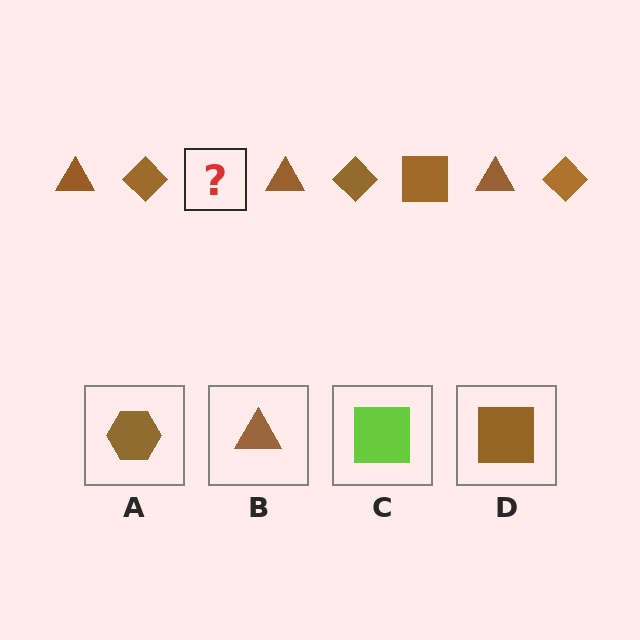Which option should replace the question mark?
Option D.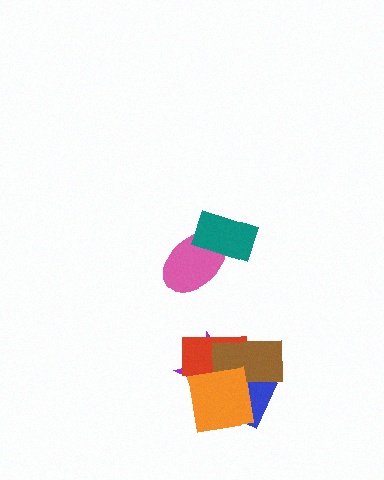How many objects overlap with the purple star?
4 objects overlap with the purple star.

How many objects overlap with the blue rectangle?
4 objects overlap with the blue rectangle.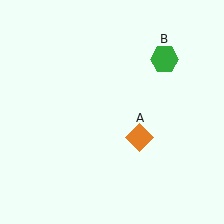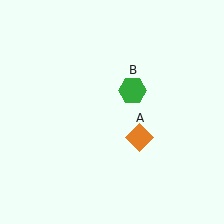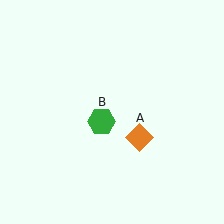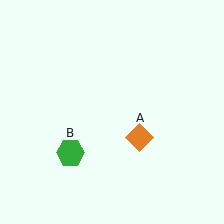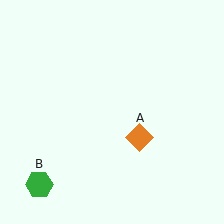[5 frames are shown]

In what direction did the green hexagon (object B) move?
The green hexagon (object B) moved down and to the left.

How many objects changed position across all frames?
1 object changed position: green hexagon (object B).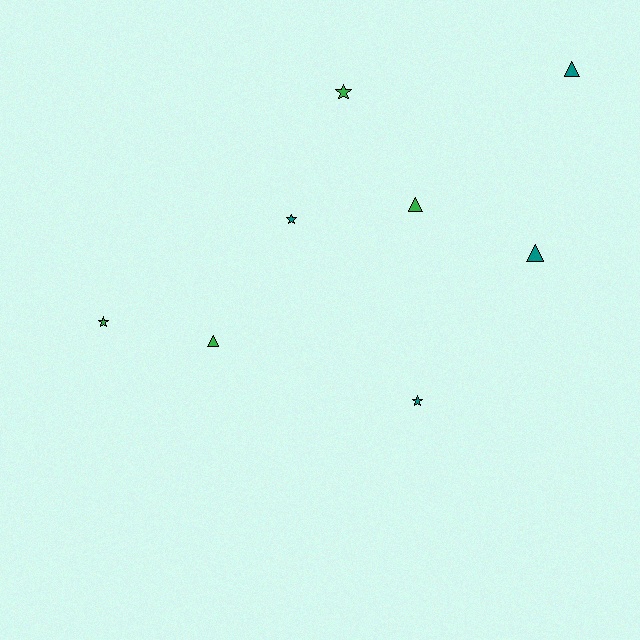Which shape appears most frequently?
Star, with 4 objects.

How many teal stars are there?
There are 2 teal stars.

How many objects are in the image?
There are 8 objects.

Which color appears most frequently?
Green, with 4 objects.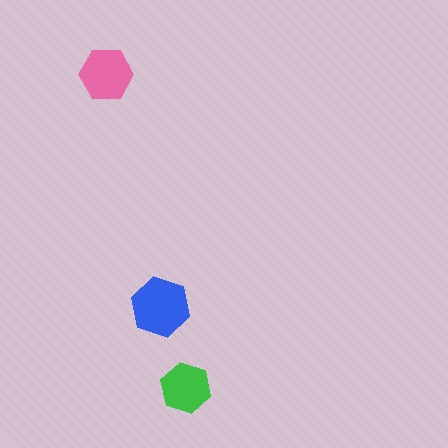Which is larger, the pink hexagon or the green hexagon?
The pink one.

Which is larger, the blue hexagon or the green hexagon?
The blue one.